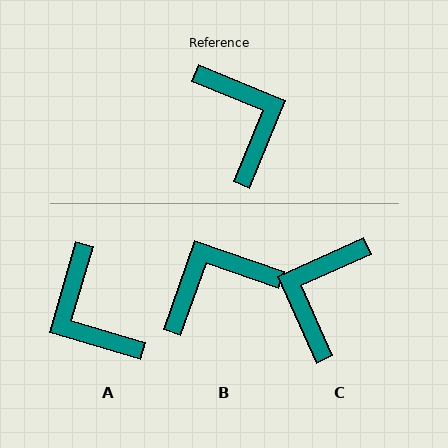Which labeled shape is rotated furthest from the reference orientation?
A, about 174 degrees away.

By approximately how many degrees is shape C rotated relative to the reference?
Approximately 136 degrees counter-clockwise.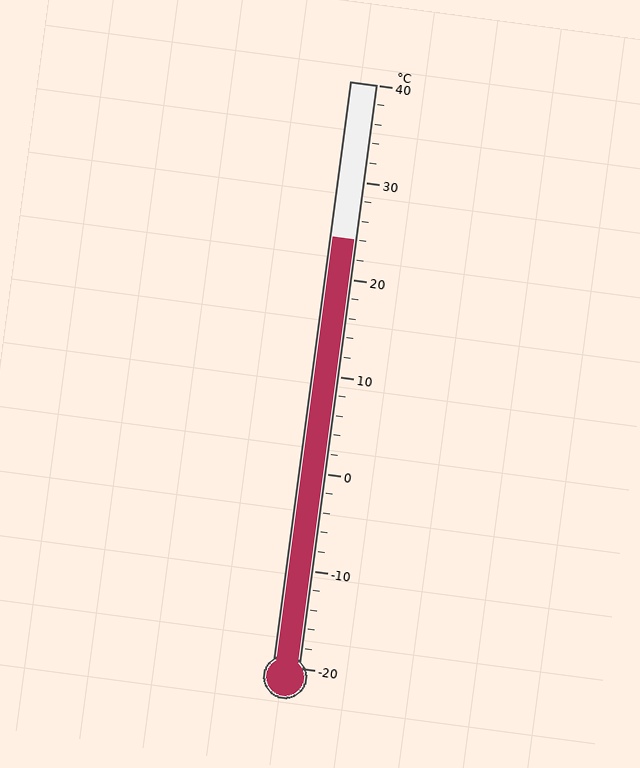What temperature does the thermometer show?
The thermometer shows approximately 24°C.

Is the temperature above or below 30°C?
The temperature is below 30°C.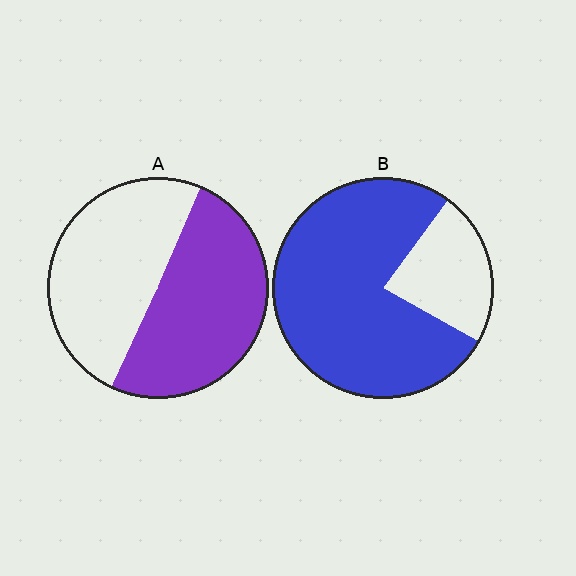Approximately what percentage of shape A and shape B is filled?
A is approximately 50% and B is approximately 75%.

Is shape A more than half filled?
Roughly half.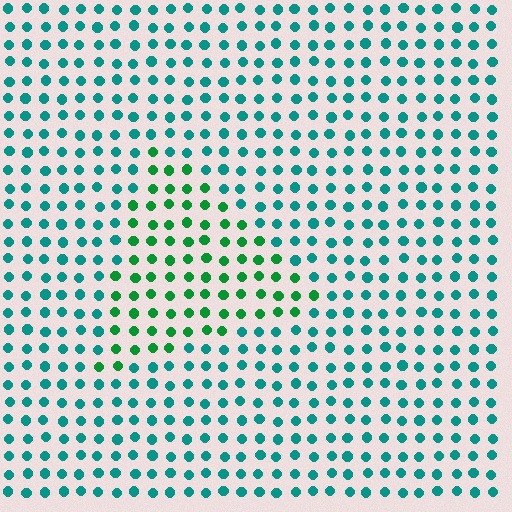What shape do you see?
I see a triangle.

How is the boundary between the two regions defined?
The boundary is defined purely by a slight shift in hue (about 38 degrees). Spacing, size, and orientation are identical on both sides.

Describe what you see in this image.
The image is filled with small teal elements in a uniform arrangement. A triangle-shaped region is visible where the elements are tinted to a slightly different hue, forming a subtle color boundary.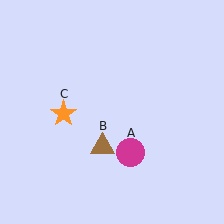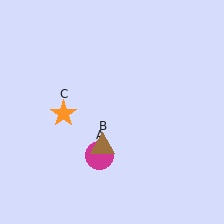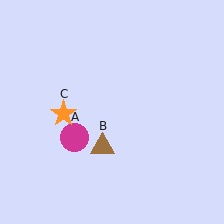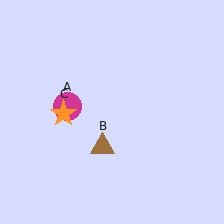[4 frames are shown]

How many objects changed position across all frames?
1 object changed position: magenta circle (object A).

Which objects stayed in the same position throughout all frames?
Brown triangle (object B) and orange star (object C) remained stationary.